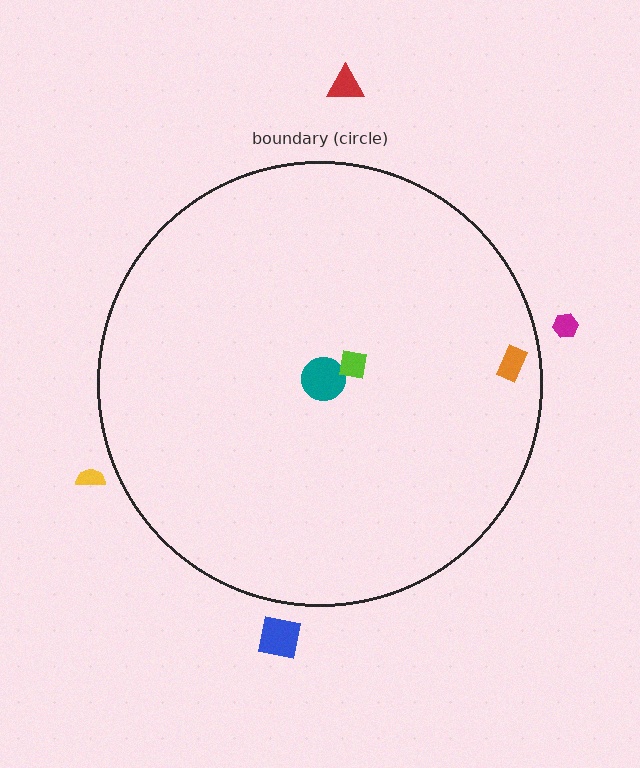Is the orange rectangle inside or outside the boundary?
Inside.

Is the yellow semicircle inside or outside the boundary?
Outside.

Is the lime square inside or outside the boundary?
Inside.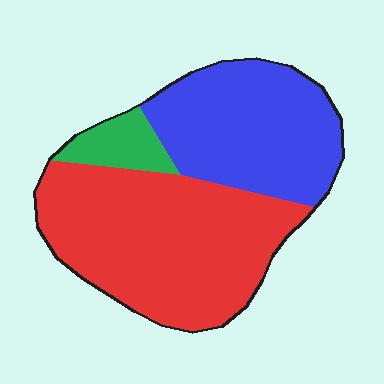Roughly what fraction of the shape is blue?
Blue covers roughly 35% of the shape.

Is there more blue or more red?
Red.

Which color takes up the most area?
Red, at roughly 55%.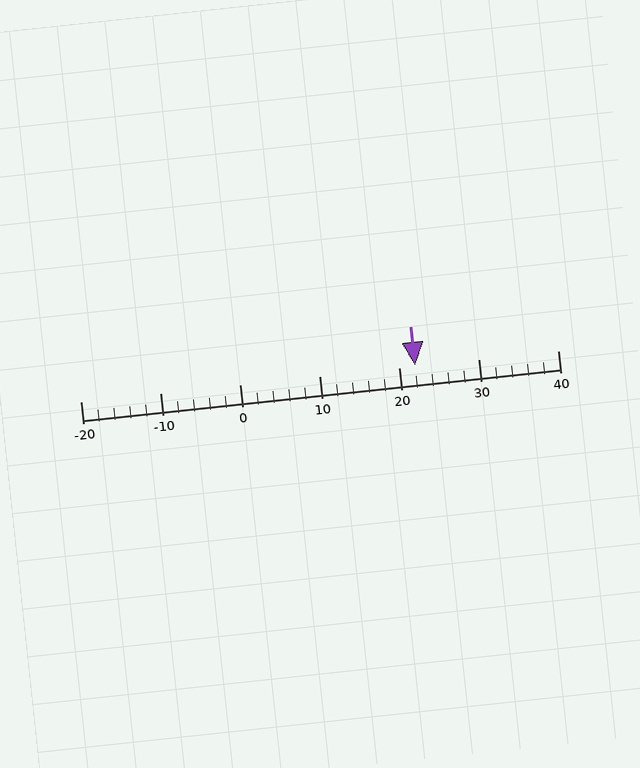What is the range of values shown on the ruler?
The ruler shows values from -20 to 40.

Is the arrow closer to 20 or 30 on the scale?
The arrow is closer to 20.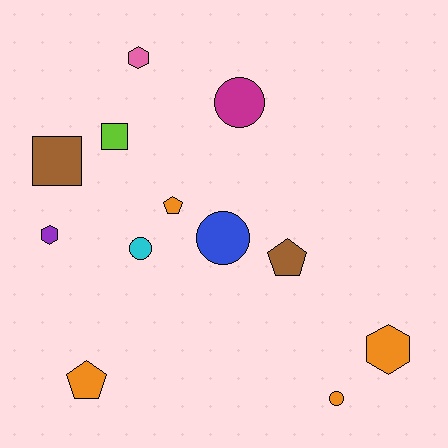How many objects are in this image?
There are 12 objects.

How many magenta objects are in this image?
There is 1 magenta object.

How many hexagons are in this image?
There are 3 hexagons.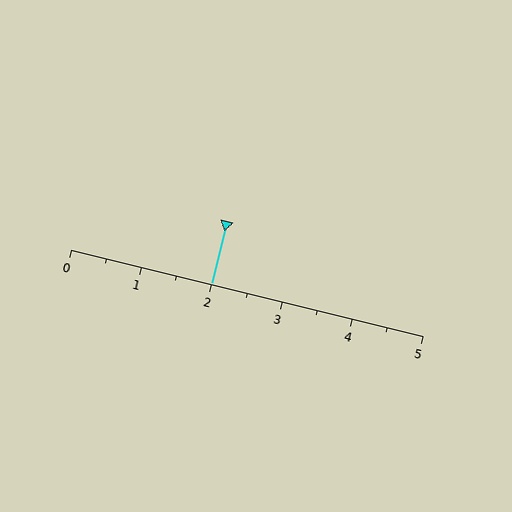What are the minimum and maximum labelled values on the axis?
The axis runs from 0 to 5.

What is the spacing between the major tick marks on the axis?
The major ticks are spaced 1 apart.